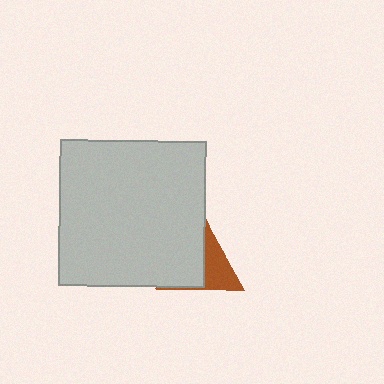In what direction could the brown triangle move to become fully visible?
The brown triangle could move right. That would shift it out from behind the light gray square entirely.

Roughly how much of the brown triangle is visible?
A small part of it is visible (roughly 44%).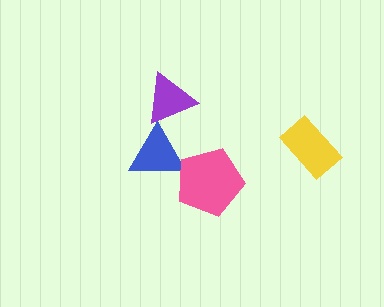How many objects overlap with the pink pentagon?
1 object overlaps with the pink pentagon.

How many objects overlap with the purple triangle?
1 object overlaps with the purple triangle.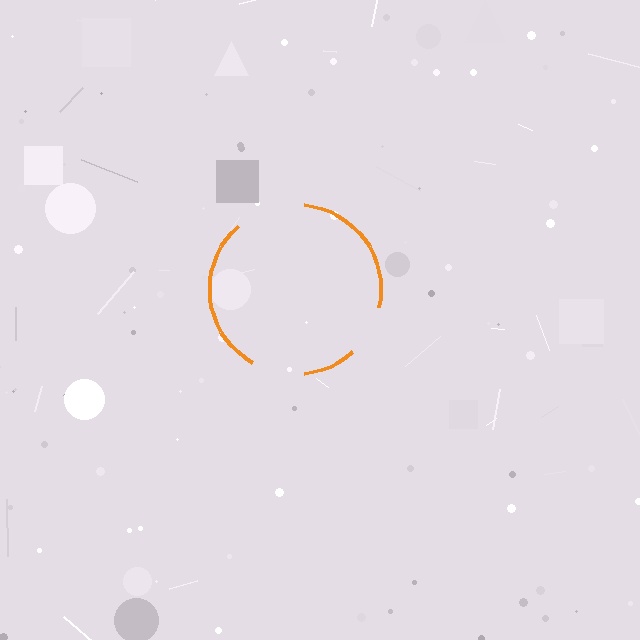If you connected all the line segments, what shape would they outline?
They would outline a circle.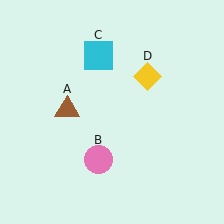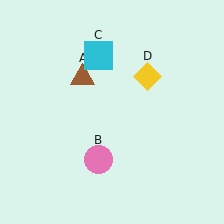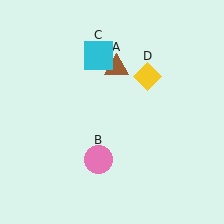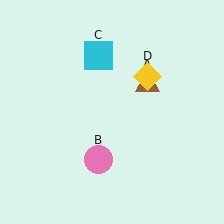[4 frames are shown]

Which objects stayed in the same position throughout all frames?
Pink circle (object B) and cyan square (object C) and yellow diamond (object D) remained stationary.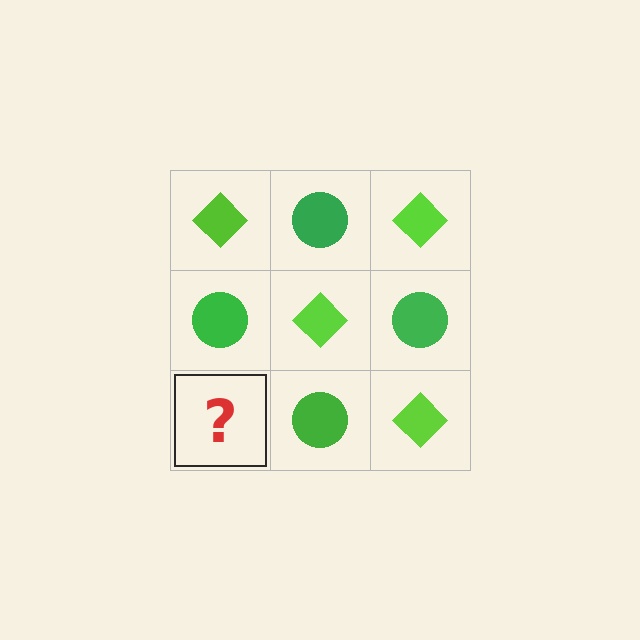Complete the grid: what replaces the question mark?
The question mark should be replaced with a lime diamond.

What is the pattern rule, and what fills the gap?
The rule is that it alternates lime diamond and green circle in a checkerboard pattern. The gap should be filled with a lime diamond.